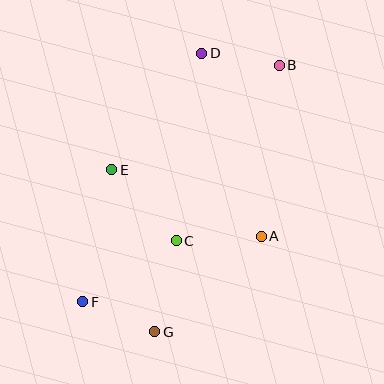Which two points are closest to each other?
Points F and G are closest to each other.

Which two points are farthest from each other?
Points B and F are farthest from each other.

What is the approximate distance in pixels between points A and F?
The distance between A and F is approximately 190 pixels.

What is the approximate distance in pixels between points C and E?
The distance between C and E is approximately 96 pixels.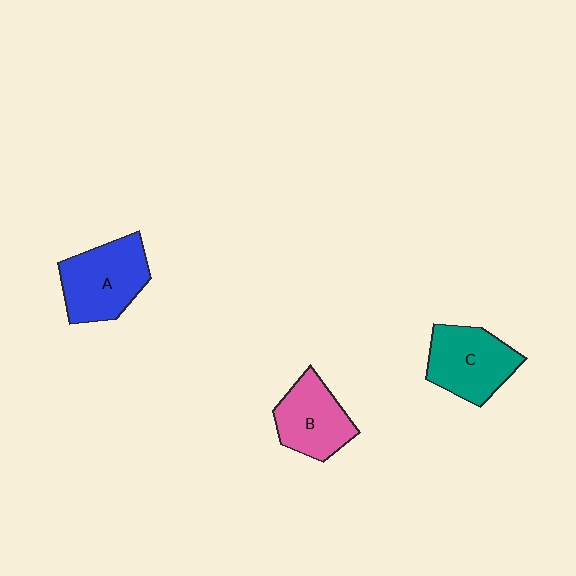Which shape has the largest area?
Shape A (blue).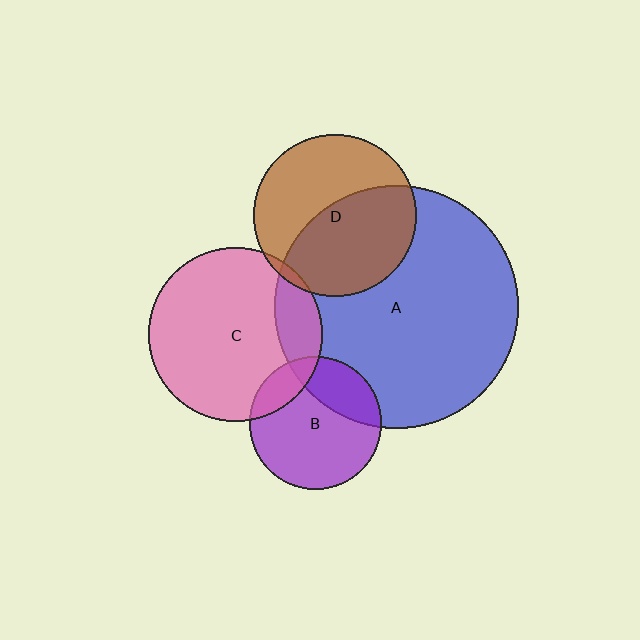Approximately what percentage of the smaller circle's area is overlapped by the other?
Approximately 50%.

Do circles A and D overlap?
Yes.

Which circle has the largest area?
Circle A (blue).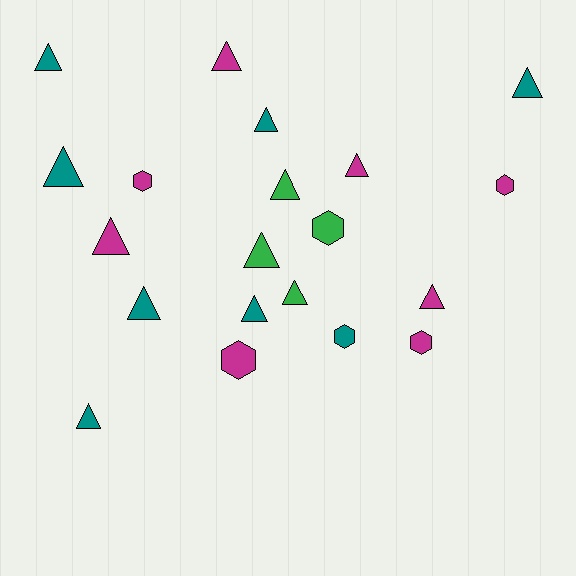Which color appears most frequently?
Teal, with 8 objects.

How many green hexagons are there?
There is 1 green hexagon.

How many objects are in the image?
There are 20 objects.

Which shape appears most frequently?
Triangle, with 14 objects.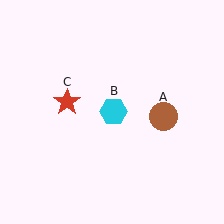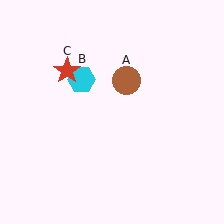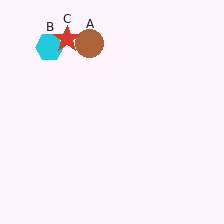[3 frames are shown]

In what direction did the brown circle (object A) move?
The brown circle (object A) moved up and to the left.